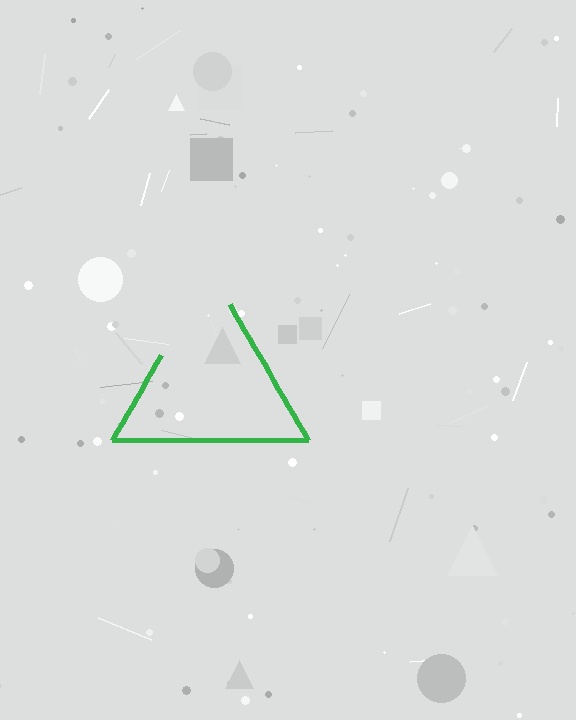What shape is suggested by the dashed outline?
The dashed outline suggests a triangle.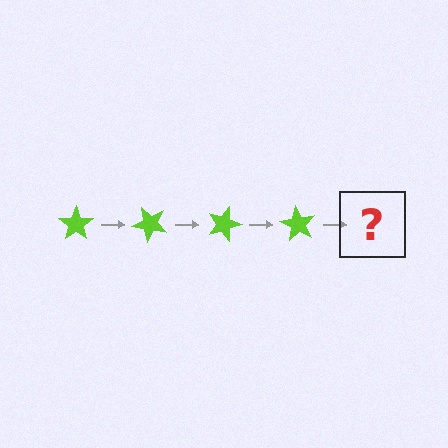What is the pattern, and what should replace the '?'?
The pattern is that the star rotates 45 degrees each step. The '?' should be a lime star rotated 180 degrees.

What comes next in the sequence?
The next element should be a lime star rotated 180 degrees.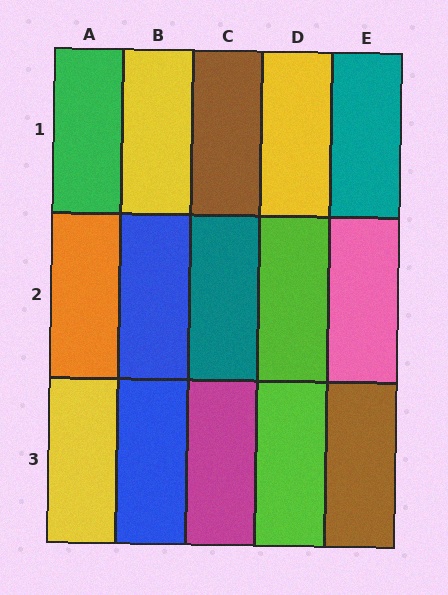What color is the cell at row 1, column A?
Green.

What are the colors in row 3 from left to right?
Yellow, blue, magenta, lime, brown.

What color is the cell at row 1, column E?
Teal.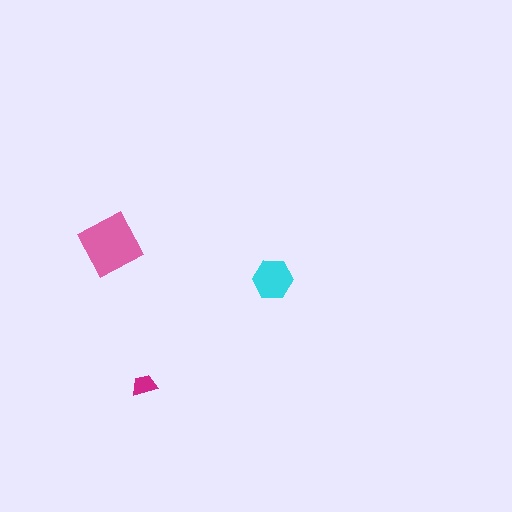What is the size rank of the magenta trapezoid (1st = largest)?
3rd.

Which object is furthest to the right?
The cyan hexagon is rightmost.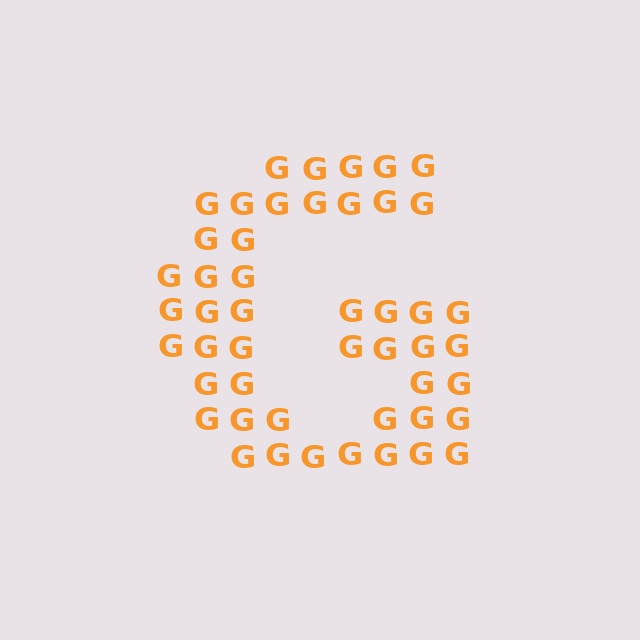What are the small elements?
The small elements are letter G's.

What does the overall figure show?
The overall figure shows the letter G.